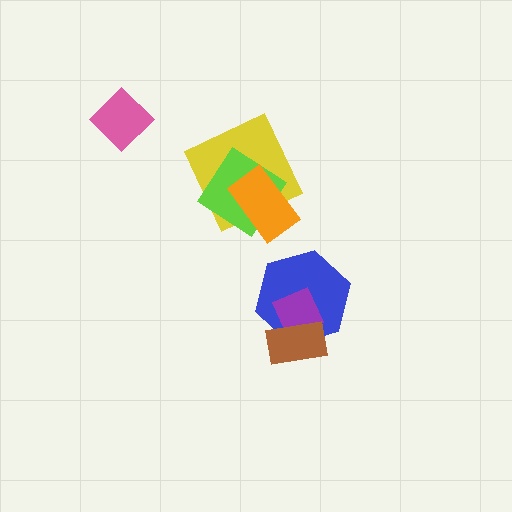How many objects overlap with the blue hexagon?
2 objects overlap with the blue hexagon.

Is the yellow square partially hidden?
Yes, it is partially covered by another shape.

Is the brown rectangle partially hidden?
No, no other shape covers it.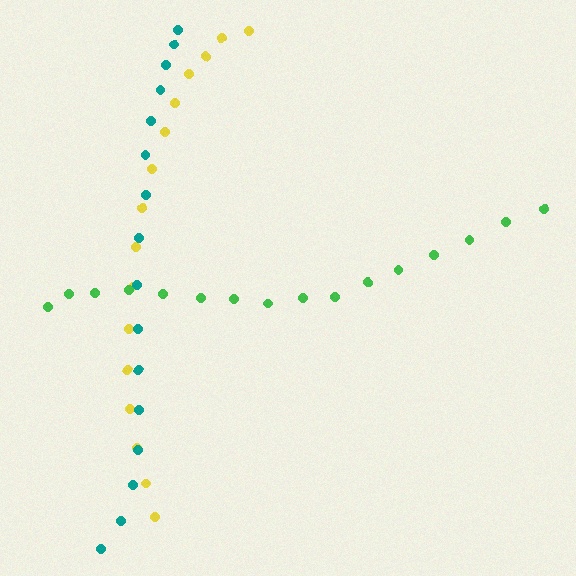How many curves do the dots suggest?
There are 3 distinct paths.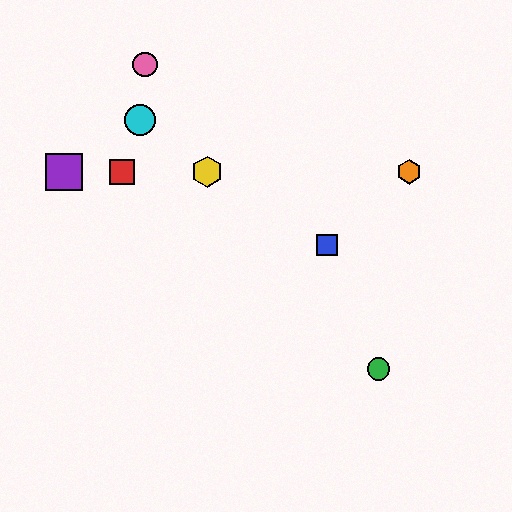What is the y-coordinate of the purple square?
The purple square is at y≈172.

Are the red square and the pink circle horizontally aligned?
No, the red square is at y≈172 and the pink circle is at y≈65.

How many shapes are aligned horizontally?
4 shapes (the red square, the yellow hexagon, the purple square, the orange hexagon) are aligned horizontally.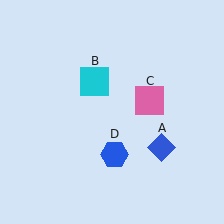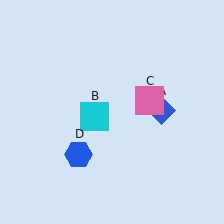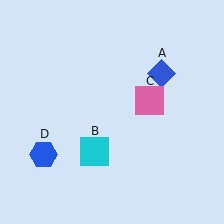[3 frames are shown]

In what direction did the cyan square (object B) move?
The cyan square (object B) moved down.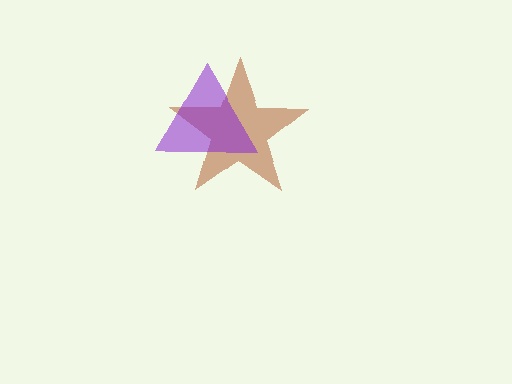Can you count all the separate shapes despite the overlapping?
Yes, there are 2 separate shapes.